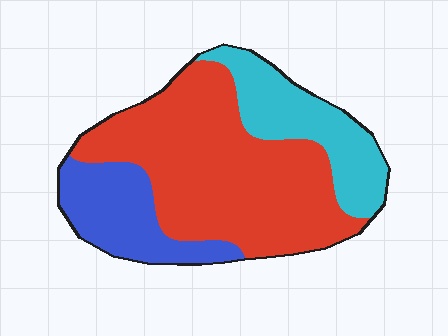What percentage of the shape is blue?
Blue takes up about one fifth (1/5) of the shape.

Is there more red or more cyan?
Red.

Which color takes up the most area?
Red, at roughly 60%.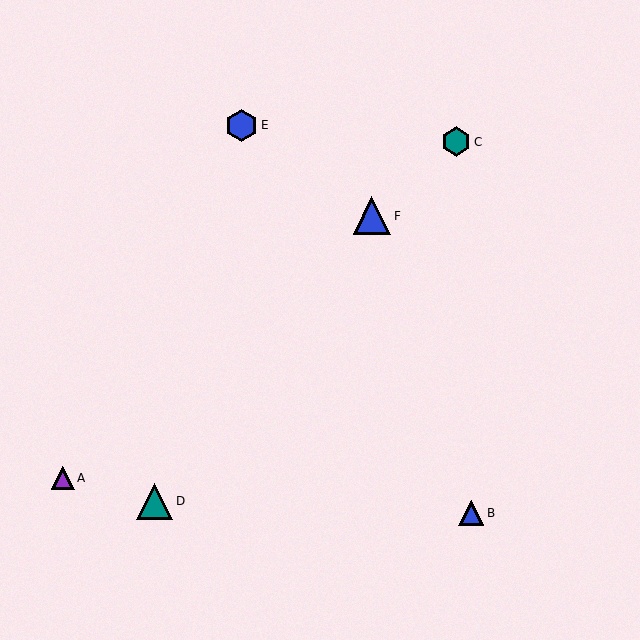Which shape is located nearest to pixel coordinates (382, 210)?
The blue triangle (labeled F) at (372, 216) is nearest to that location.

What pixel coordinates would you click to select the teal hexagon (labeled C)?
Click at (456, 142) to select the teal hexagon C.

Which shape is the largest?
The blue triangle (labeled F) is the largest.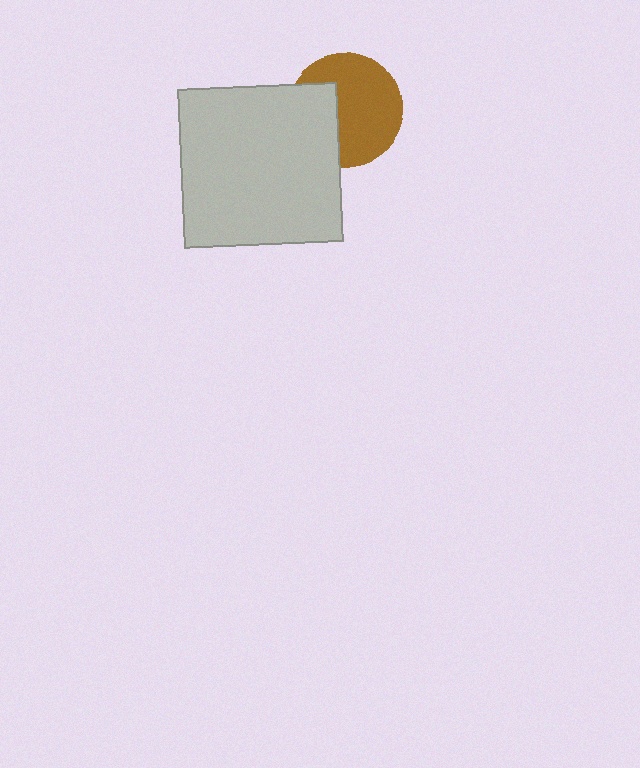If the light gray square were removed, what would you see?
You would see the complete brown circle.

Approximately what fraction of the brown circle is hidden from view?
Roughly 33% of the brown circle is hidden behind the light gray square.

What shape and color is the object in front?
The object in front is a light gray square.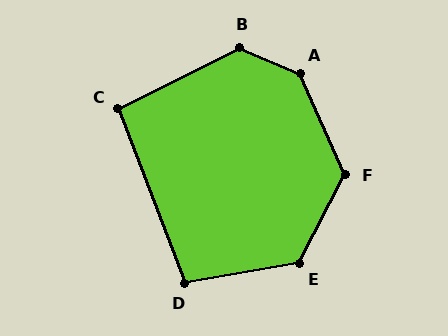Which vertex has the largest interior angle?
A, at approximately 137 degrees.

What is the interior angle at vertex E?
Approximately 127 degrees (obtuse).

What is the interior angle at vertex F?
Approximately 129 degrees (obtuse).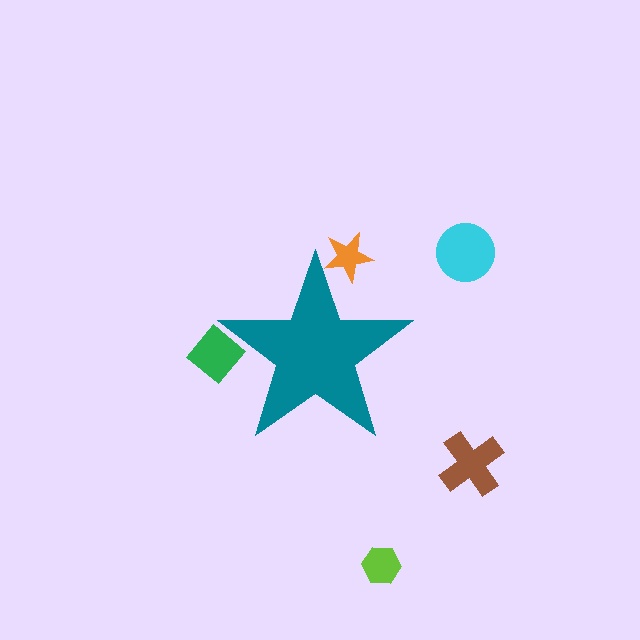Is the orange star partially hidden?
Yes, the orange star is partially hidden behind the teal star.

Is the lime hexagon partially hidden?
No, the lime hexagon is fully visible.